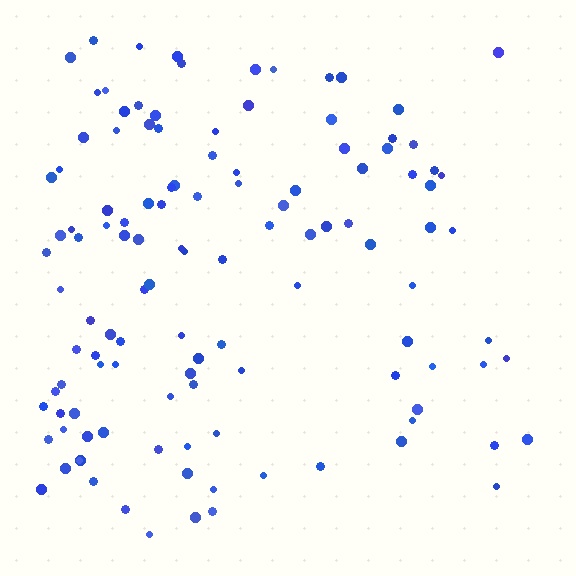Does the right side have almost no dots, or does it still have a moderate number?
Still a moderate number, just noticeably fewer than the left.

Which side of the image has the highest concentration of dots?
The left.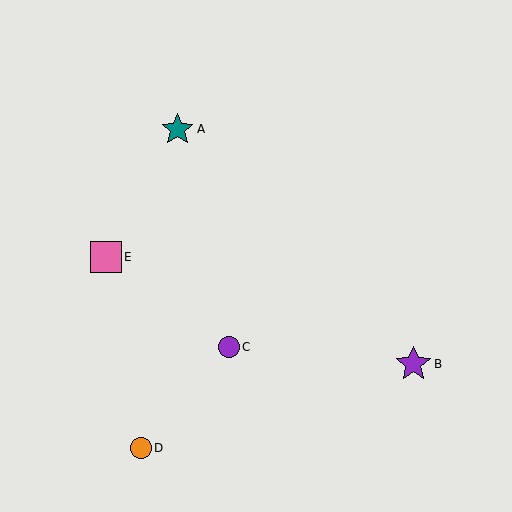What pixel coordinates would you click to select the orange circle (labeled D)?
Click at (141, 448) to select the orange circle D.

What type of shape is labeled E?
Shape E is a pink square.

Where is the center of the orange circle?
The center of the orange circle is at (141, 448).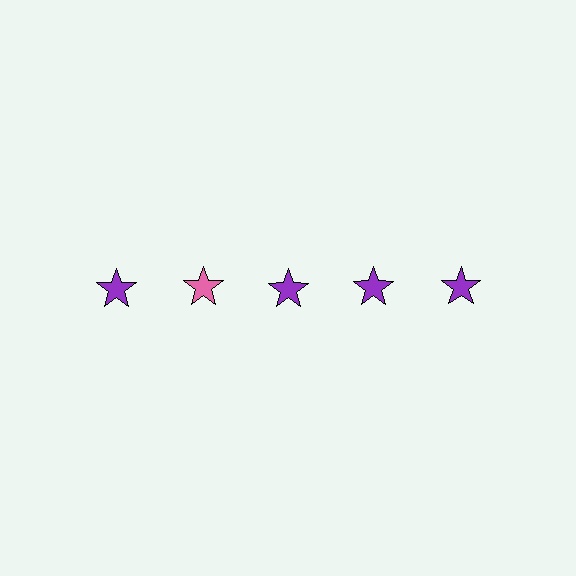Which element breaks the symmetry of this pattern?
The pink star in the top row, second from left column breaks the symmetry. All other shapes are purple stars.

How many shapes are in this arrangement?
There are 5 shapes arranged in a grid pattern.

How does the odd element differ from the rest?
It has a different color: pink instead of purple.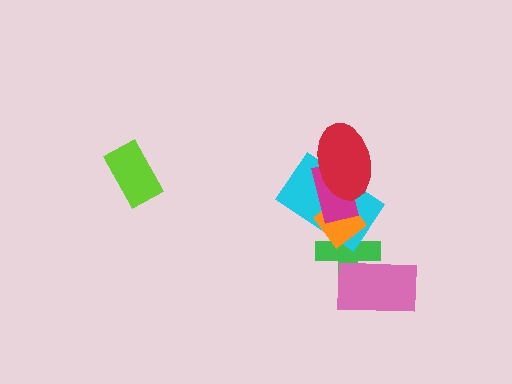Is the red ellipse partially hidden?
No, no other shape covers it.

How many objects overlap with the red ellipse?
3 objects overlap with the red ellipse.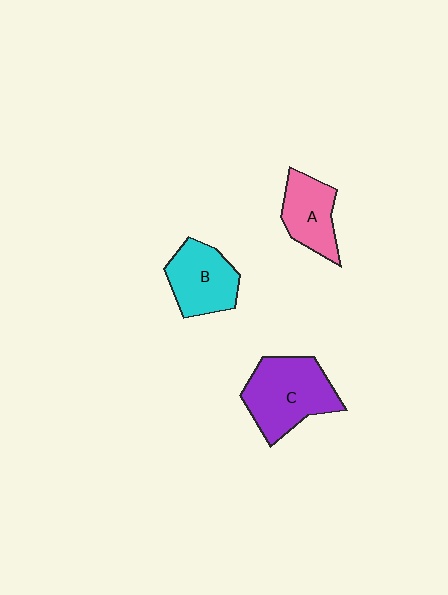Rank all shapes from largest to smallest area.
From largest to smallest: C (purple), B (cyan), A (pink).